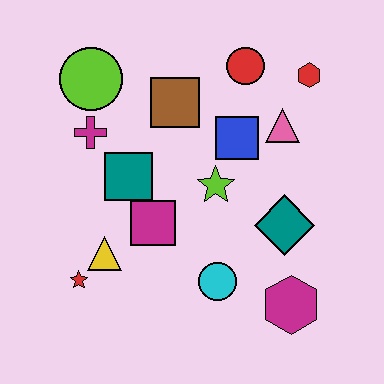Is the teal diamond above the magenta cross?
No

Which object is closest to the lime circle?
The magenta cross is closest to the lime circle.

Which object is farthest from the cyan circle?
The lime circle is farthest from the cyan circle.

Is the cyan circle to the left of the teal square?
No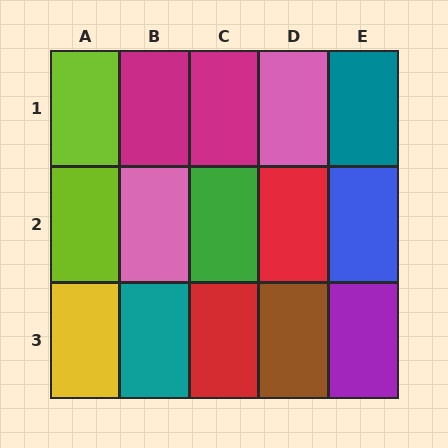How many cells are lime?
2 cells are lime.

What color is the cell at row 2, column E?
Blue.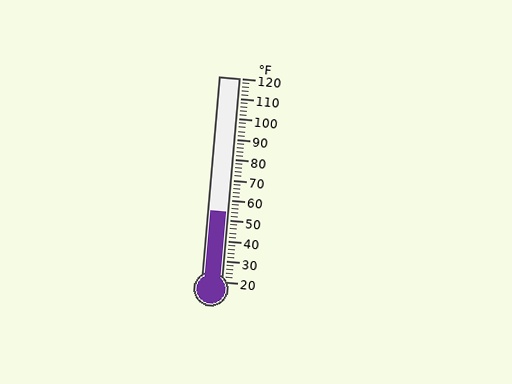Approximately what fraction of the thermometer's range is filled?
The thermometer is filled to approximately 35% of its range.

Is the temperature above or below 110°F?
The temperature is below 110°F.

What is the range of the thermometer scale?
The thermometer scale ranges from 20°F to 120°F.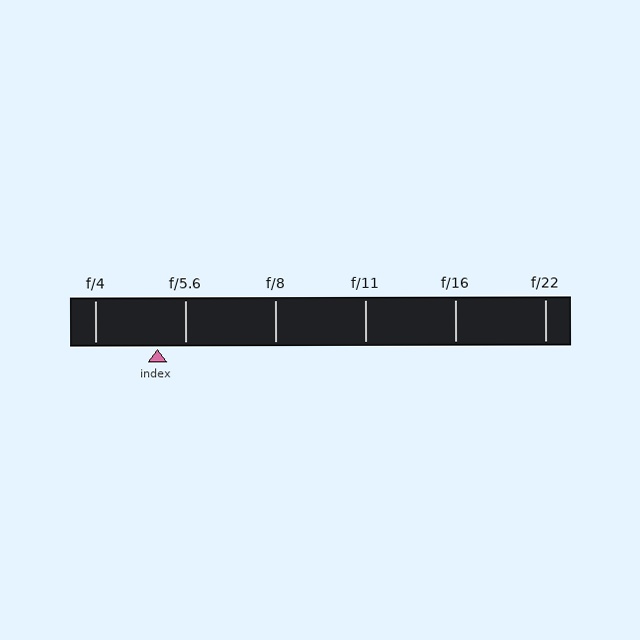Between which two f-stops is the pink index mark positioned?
The index mark is between f/4 and f/5.6.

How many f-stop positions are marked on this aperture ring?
There are 6 f-stop positions marked.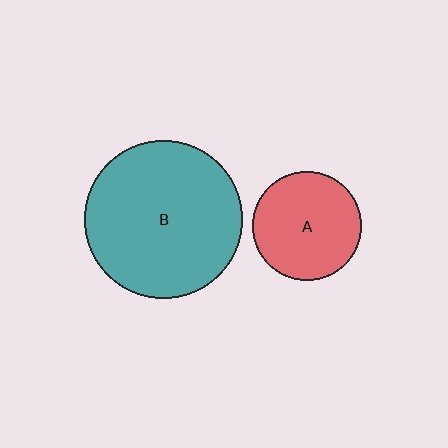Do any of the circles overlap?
No, none of the circles overlap.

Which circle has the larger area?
Circle B (teal).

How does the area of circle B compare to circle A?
Approximately 2.1 times.